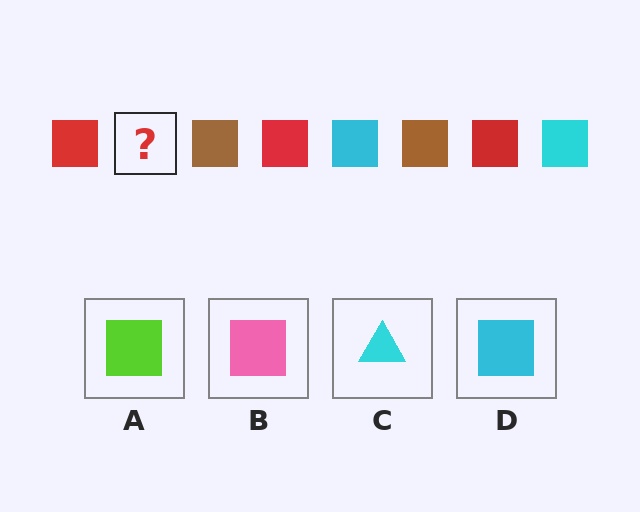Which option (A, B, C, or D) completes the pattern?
D.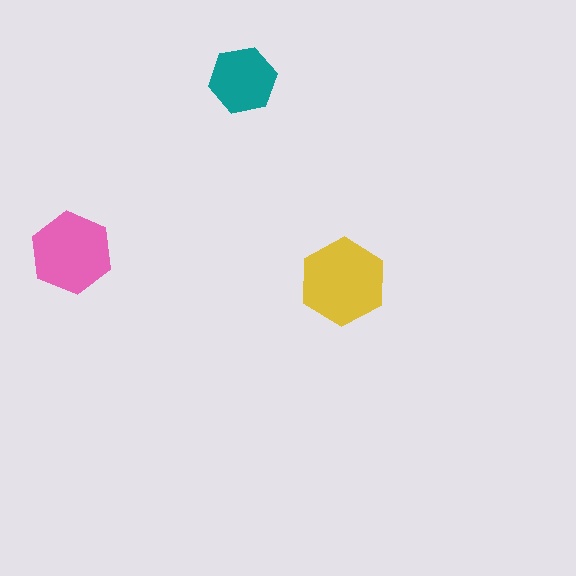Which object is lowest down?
The yellow hexagon is bottommost.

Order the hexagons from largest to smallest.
the yellow one, the pink one, the teal one.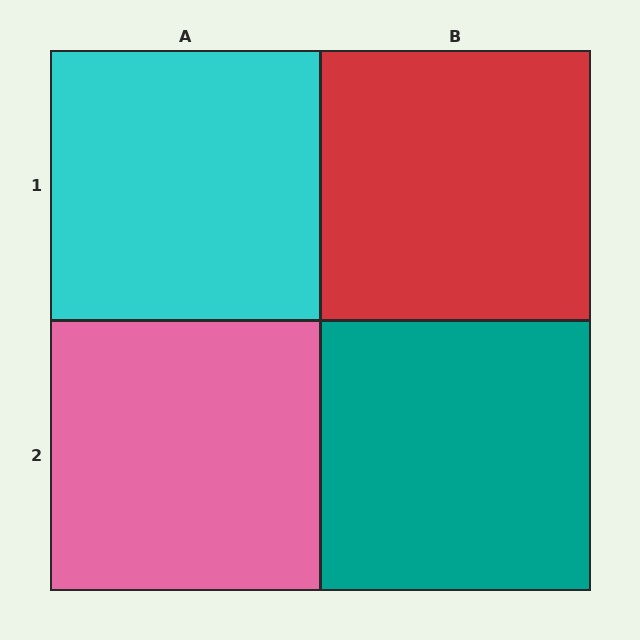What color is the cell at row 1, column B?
Red.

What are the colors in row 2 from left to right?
Pink, teal.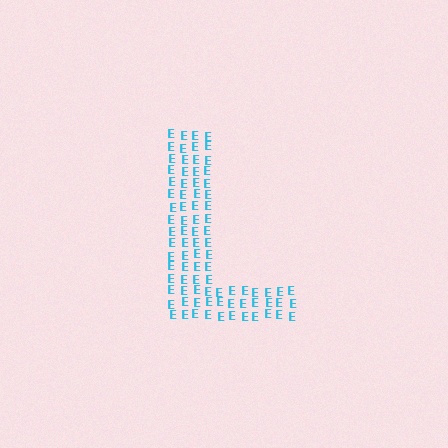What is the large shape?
The large shape is the letter L.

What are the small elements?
The small elements are letter E's.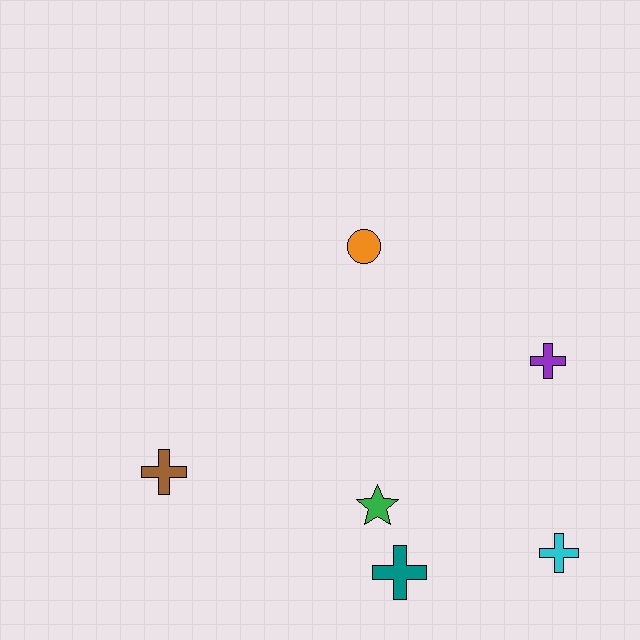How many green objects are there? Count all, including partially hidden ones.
There is 1 green object.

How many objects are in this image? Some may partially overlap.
There are 6 objects.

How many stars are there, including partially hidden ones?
There is 1 star.